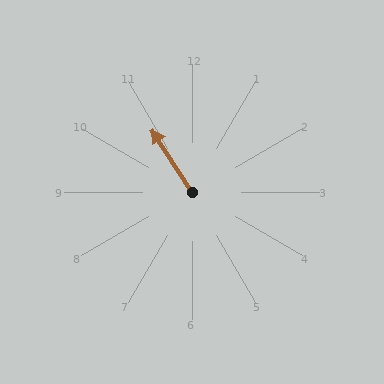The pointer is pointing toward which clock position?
Roughly 11 o'clock.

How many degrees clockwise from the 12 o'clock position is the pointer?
Approximately 327 degrees.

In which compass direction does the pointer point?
Northwest.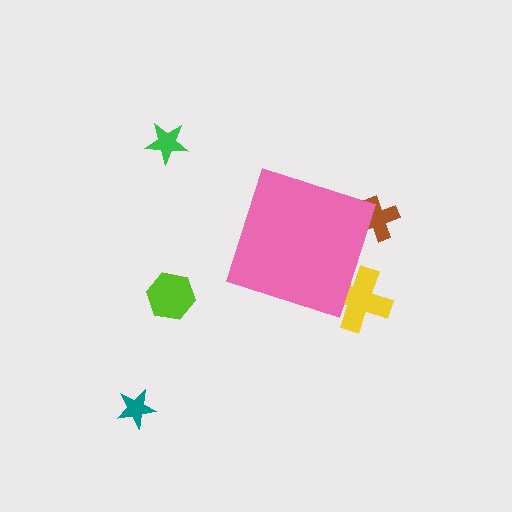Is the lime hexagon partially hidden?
No, the lime hexagon is fully visible.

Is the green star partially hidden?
No, the green star is fully visible.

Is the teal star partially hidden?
No, the teal star is fully visible.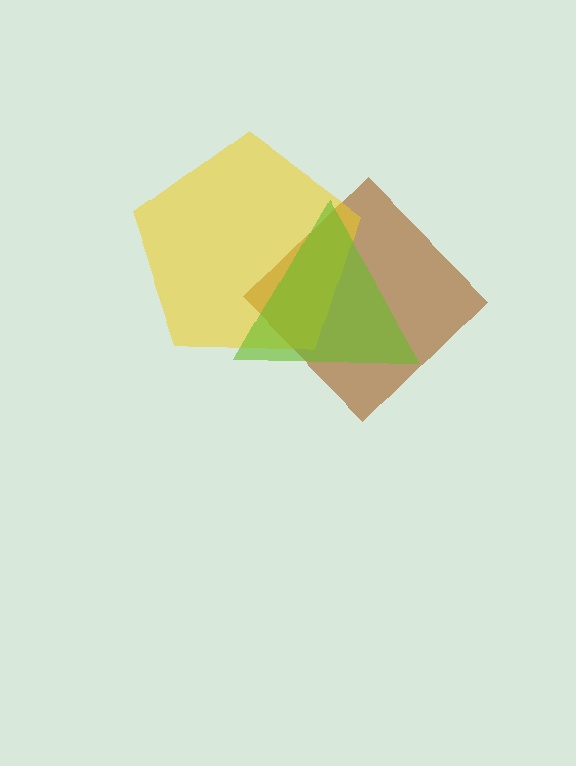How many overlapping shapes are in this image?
There are 3 overlapping shapes in the image.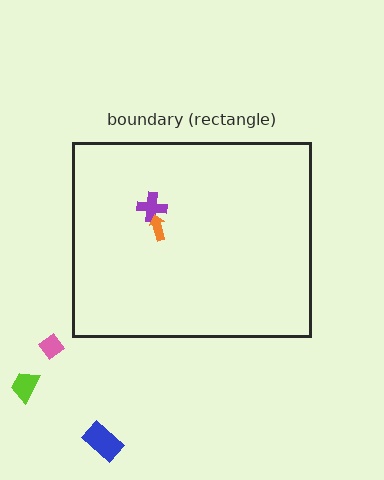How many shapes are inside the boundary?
2 inside, 3 outside.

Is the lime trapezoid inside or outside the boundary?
Outside.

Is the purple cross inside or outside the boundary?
Inside.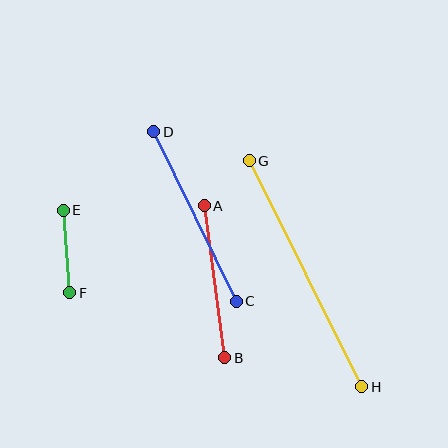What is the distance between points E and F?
The distance is approximately 83 pixels.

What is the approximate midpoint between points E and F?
The midpoint is at approximately (67, 252) pixels.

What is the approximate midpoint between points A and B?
The midpoint is at approximately (215, 282) pixels.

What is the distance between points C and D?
The distance is approximately 189 pixels.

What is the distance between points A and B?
The distance is approximately 153 pixels.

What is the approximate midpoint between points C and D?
The midpoint is at approximately (195, 217) pixels.